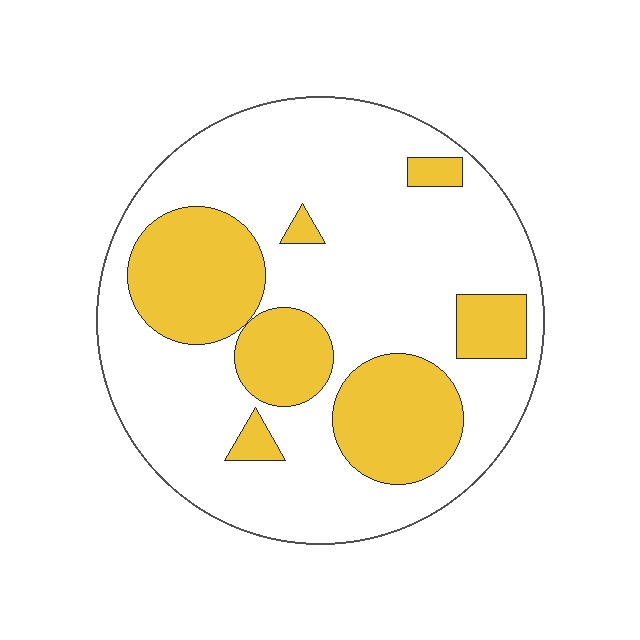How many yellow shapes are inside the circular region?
7.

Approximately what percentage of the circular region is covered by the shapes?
Approximately 30%.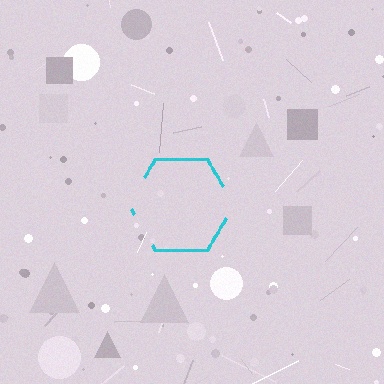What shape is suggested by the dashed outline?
The dashed outline suggests a hexagon.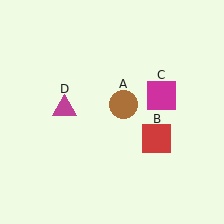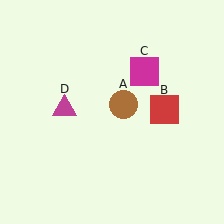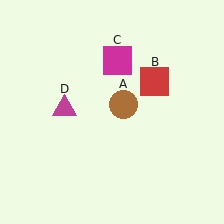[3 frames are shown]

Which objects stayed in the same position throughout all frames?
Brown circle (object A) and magenta triangle (object D) remained stationary.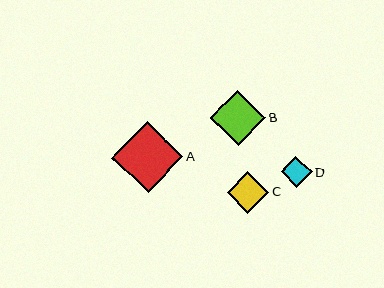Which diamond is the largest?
Diamond A is the largest with a size of approximately 72 pixels.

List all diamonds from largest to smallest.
From largest to smallest: A, B, C, D.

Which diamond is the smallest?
Diamond D is the smallest with a size of approximately 31 pixels.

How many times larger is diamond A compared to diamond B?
Diamond A is approximately 1.3 times the size of diamond B.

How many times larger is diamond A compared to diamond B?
Diamond A is approximately 1.3 times the size of diamond B.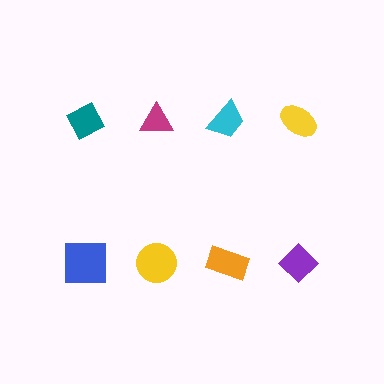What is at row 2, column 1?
A blue square.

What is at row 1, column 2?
A magenta triangle.